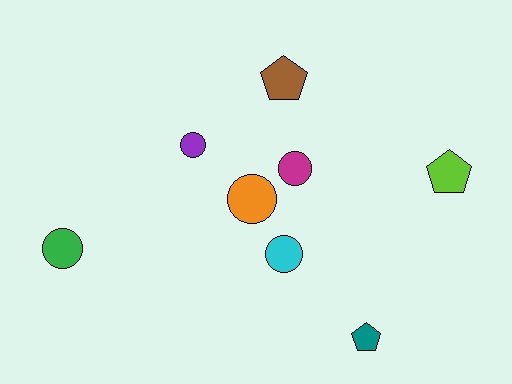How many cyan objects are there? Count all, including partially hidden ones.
There is 1 cyan object.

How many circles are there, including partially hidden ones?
There are 5 circles.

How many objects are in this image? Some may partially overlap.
There are 8 objects.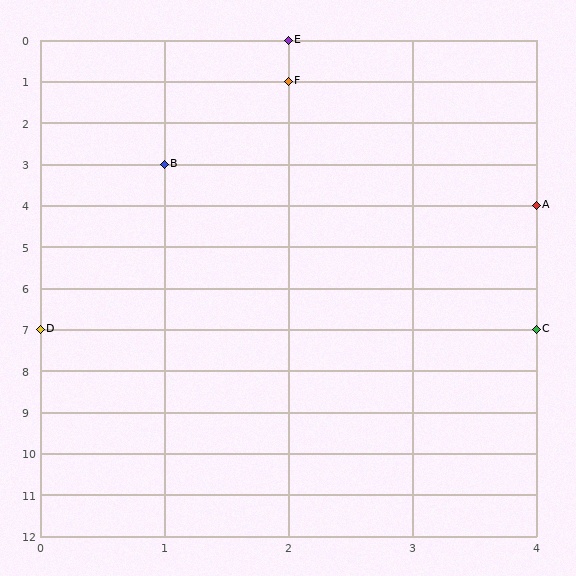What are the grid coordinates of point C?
Point C is at grid coordinates (4, 7).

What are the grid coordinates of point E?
Point E is at grid coordinates (2, 0).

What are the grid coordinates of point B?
Point B is at grid coordinates (1, 3).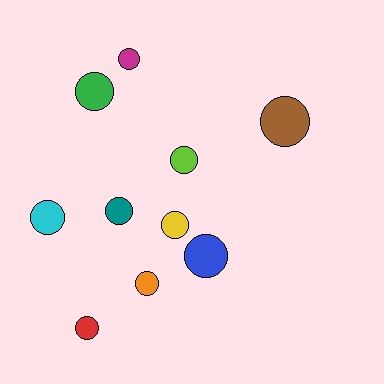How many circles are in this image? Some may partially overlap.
There are 10 circles.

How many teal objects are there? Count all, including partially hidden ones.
There is 1 teal object.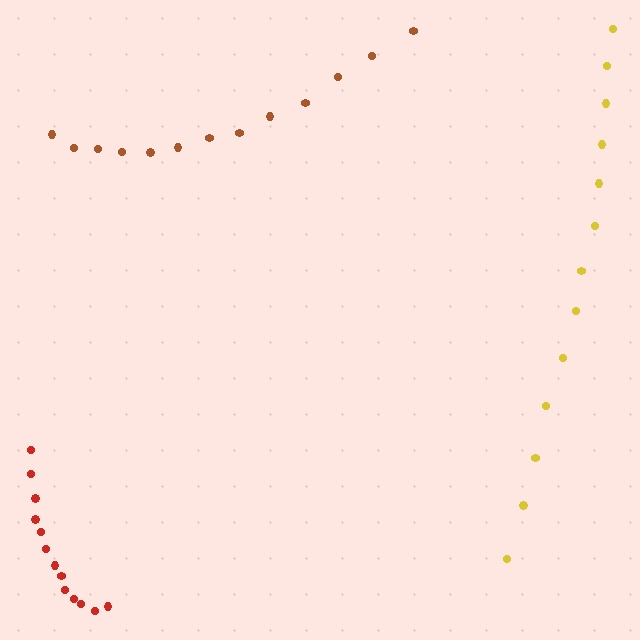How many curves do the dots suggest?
There are 3 distinct paths.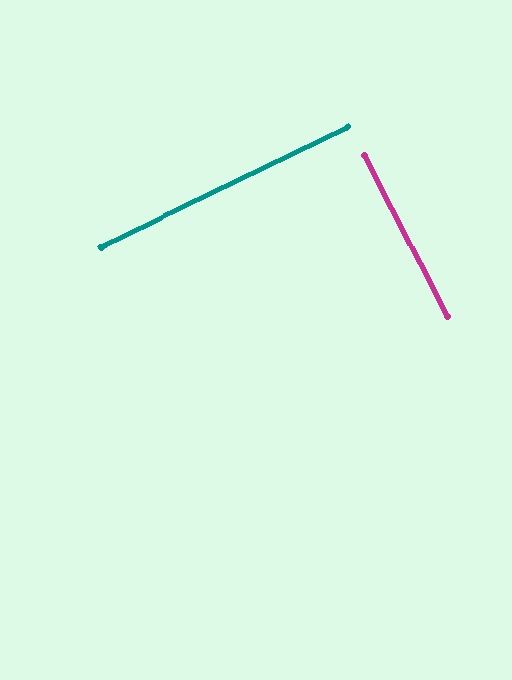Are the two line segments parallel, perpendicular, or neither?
Perpendicular — they meet at approximately 89°.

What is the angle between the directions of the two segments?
Approximately 89 degrees.